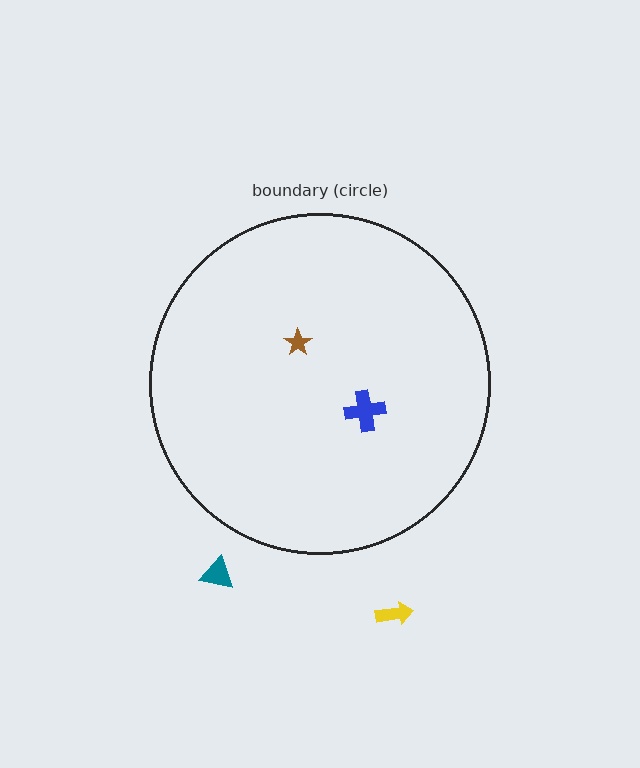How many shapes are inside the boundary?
2 inside, 2 outside.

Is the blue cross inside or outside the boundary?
Inside.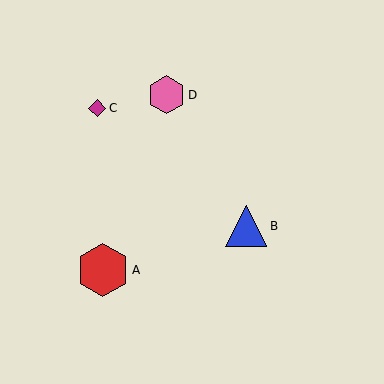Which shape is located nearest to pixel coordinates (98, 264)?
The red hexagon (labeled A) at (103, 270) is nearest to that location.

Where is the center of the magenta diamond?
The center of the magenta diamond is at (97, 108).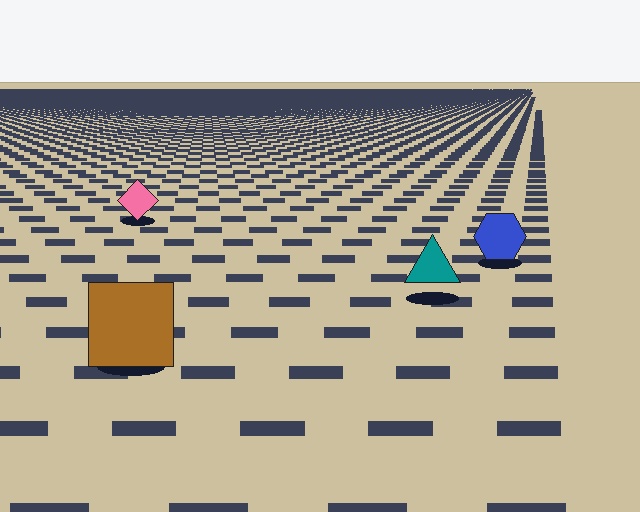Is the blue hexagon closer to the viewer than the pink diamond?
Yes. The blue hexagon is closer — you can tell from the texture gradient: the ground texture is coarser near it.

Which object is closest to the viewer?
The brown square is closest. The texture marks near it are larger and more spread out.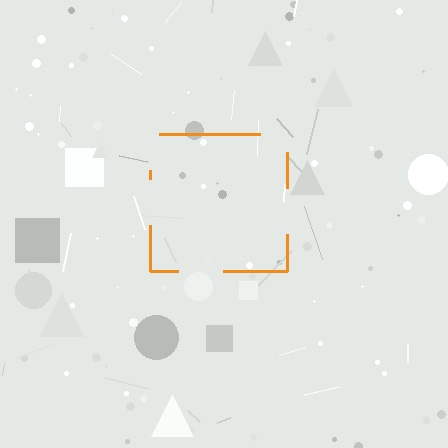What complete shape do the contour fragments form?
The contour fragments form a square.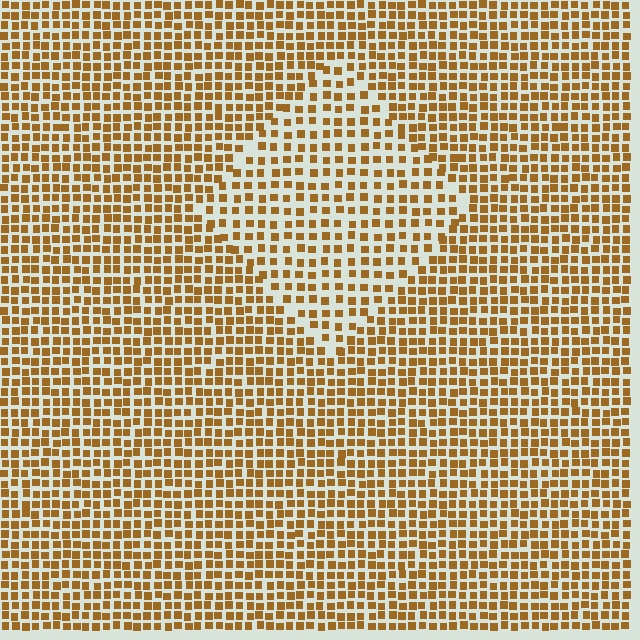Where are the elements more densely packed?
The elements are more densely packed outside the diamond boundary.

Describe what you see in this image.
The image contains small brown elements arranged at two different densities. A diamond-shaped region is visible where the elements are less densely packed than the surrounding area.